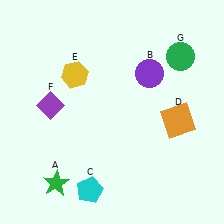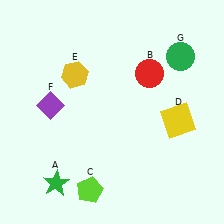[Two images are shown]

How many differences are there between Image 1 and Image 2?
There are 3 differences between the two images.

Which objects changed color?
B changed from purple to red. C changed from cyan to lime. D changed from orange to yellow.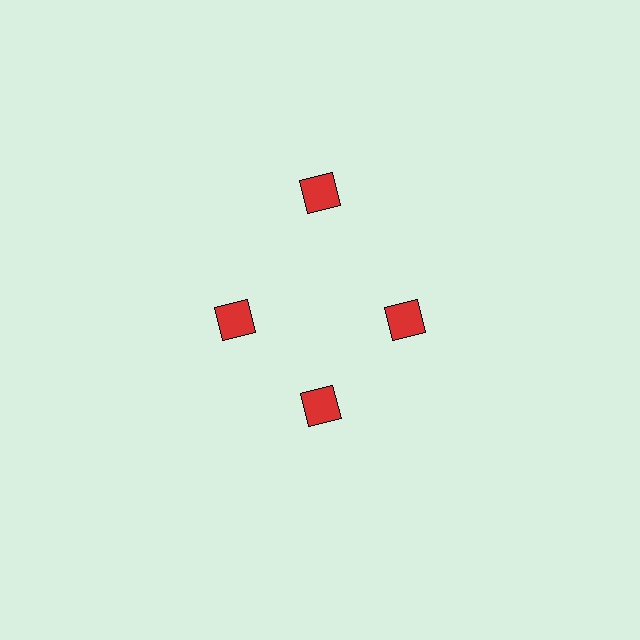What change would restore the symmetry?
The symmetry would be restored by moving it inward, back onto the ring so that all 4 diamonds sit at equal angles and equal distance from the center.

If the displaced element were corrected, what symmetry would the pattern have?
It would have 4-fold rotational symmetry — the pattern would map onto itself every 90 degrees.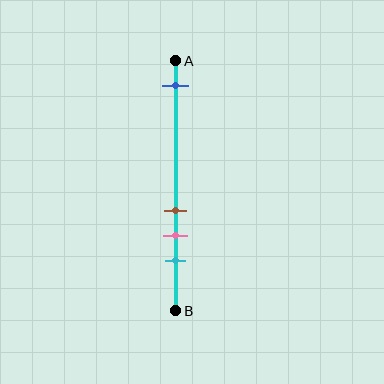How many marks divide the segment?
There are 4 marks dividing the segment.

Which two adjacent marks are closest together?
The brown and pink marks are the closest adjacent pair.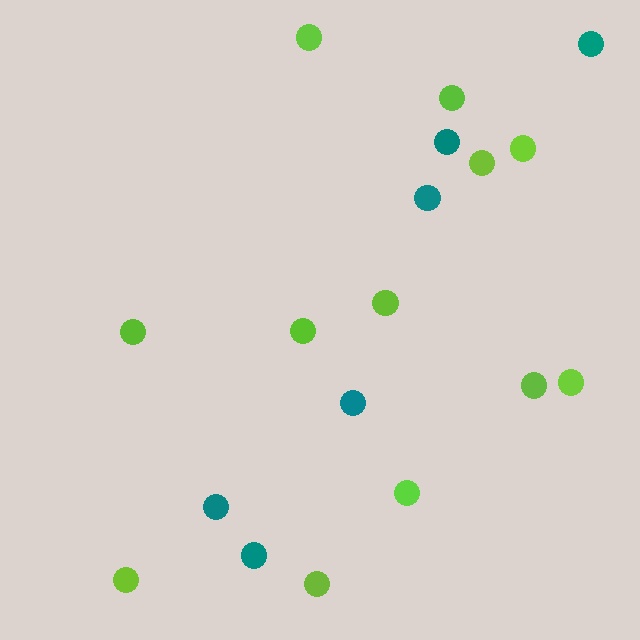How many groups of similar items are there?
There are 2 groups: one group of lime circles (12) and one group of teal circles (6).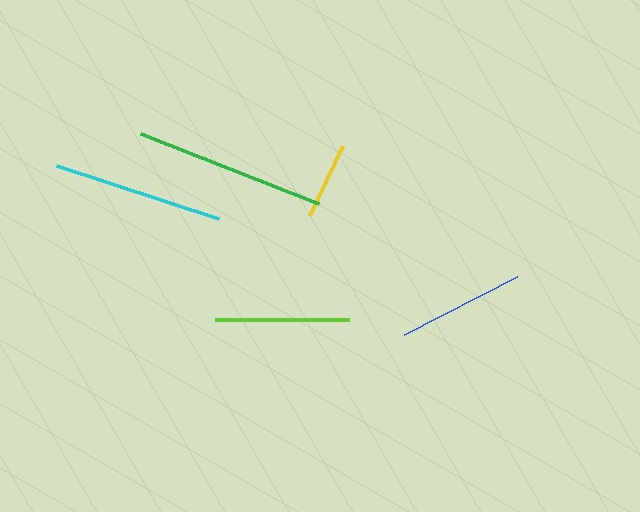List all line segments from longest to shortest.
From longest to shortest: green, cyan, lime, blue, yellow.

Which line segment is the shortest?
The yellow line is the shortest at approximately 78 pixels.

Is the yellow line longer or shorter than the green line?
The green line is longer than the yellow line.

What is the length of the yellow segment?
The yellow segment is approximately 78 pixels long.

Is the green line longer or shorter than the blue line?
The green line is longer than the blue line.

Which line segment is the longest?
The green line is the longest at approximately 191 pixels.